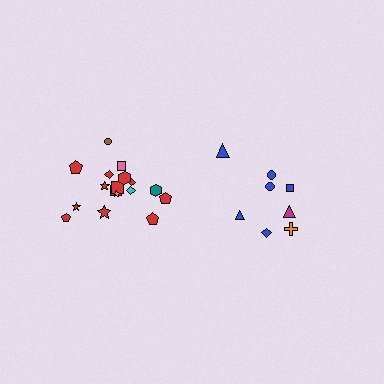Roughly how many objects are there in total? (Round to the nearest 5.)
Roughly 25 objects in total.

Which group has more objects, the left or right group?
The left group.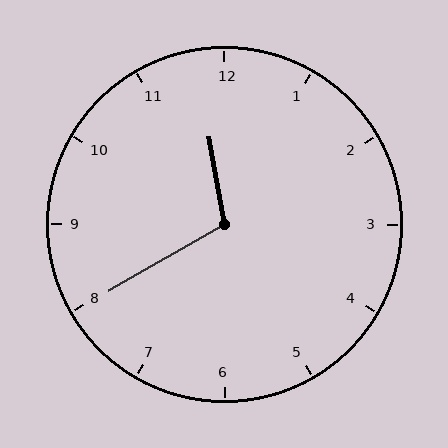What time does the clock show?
11:40.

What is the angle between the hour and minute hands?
Approximately 110 degrees.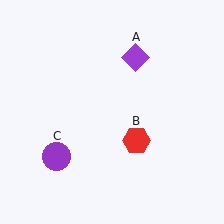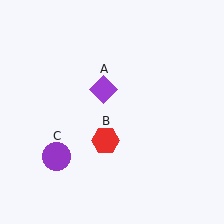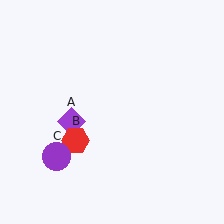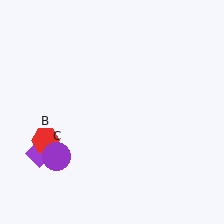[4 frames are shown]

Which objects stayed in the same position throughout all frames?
Purple circle (object C) remained stationary.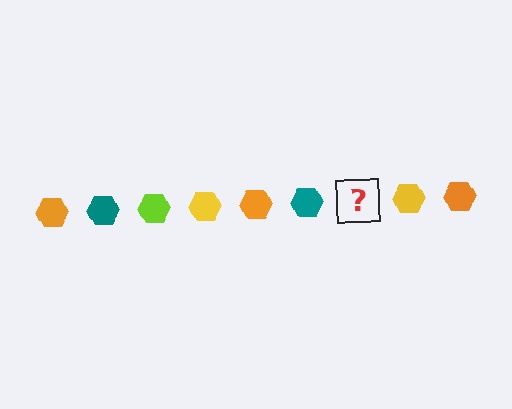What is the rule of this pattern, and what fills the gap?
The rule is that the pattern cycles through orange, teal, lime, yellow hexagons. The gap should be filled with a lime hexagon.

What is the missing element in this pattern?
The missing element is a lime hexagon.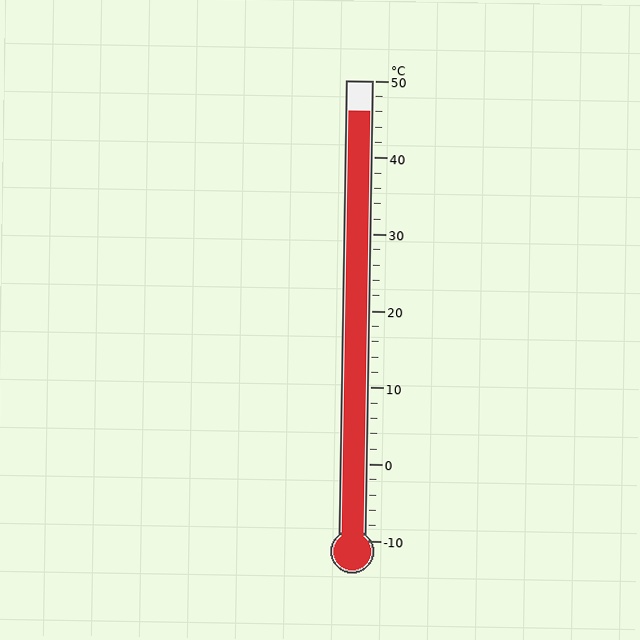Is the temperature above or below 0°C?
The temperature is above 0°C.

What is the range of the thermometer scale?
The thermometer scale ranges from -10°C to 50°C.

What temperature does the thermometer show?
The thermometer shows approximately 46°C.